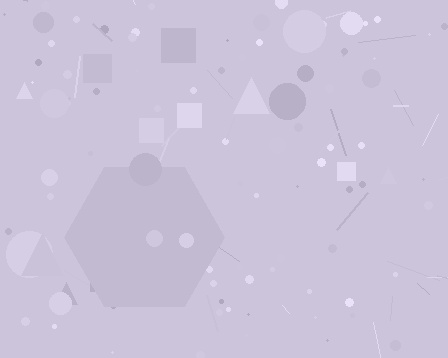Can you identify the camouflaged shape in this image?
The camouflaged shape is a hexagon.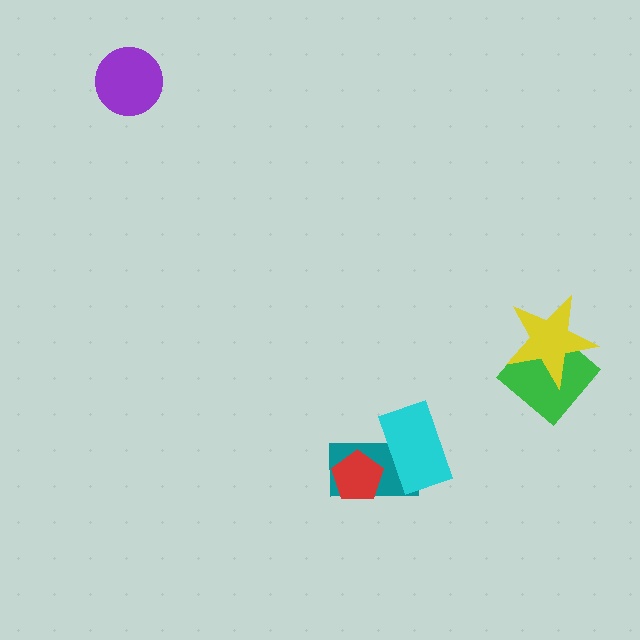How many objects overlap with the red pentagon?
1 object overlaps with the red pentagon.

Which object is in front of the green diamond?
The yellow star is in front of the green diamond.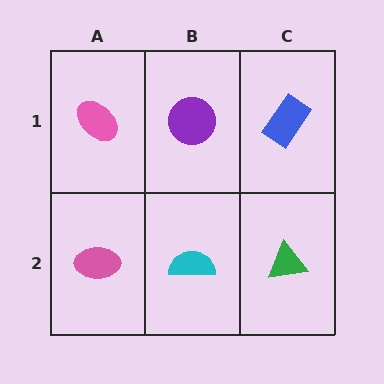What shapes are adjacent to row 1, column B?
A cyan semicircle (row 2, column B), a pink ellipse (row 1, column A), a blue rectangle (row 1, column C).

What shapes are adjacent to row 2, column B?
A purple circle (row 1, column B), a pink ellipse (row 2, column A), a green triangle (row 2, column C).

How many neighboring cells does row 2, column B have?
3.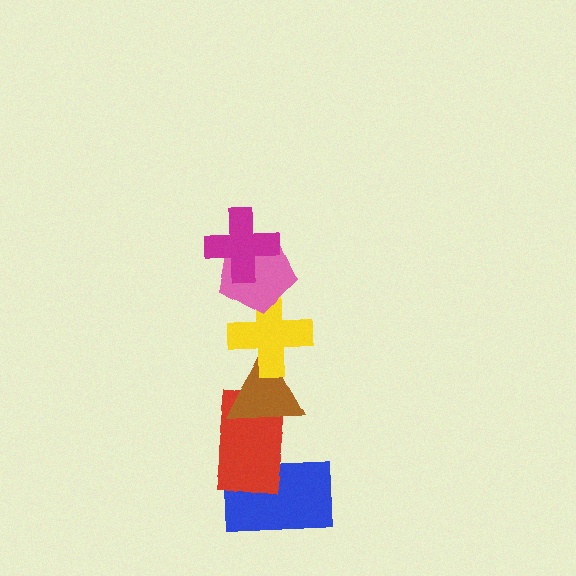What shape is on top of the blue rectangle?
The red rectangle is on top of the blue rectangle.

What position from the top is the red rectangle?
The red rectangle is 5th from the top.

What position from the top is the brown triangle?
The brown triangle is 4th from the top.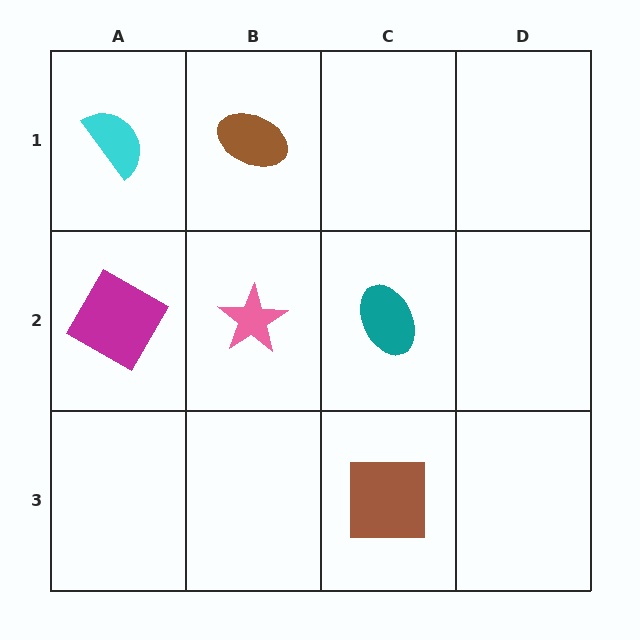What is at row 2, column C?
A teal ellipse.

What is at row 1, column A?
A cyan semicircle.